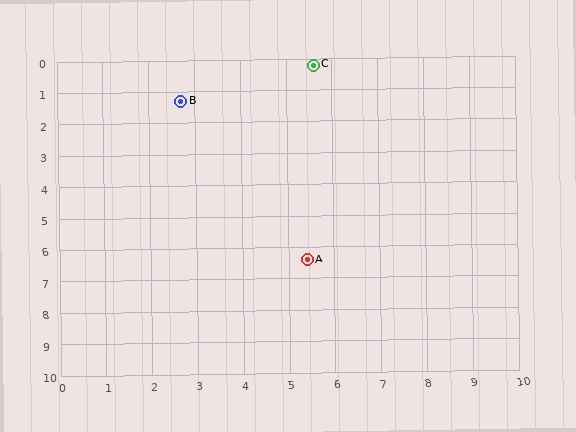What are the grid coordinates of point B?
Point B is at approximately (2.7, 1.3).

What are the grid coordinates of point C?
Point C is at approximately (5.6, 0.2).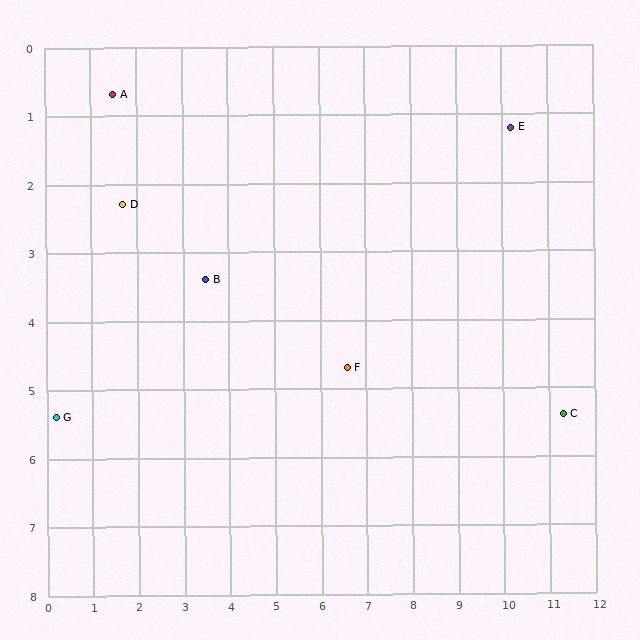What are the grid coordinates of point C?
Point C is at approximately (11.3, 5.4).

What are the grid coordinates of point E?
Point E is at approximately (10.2, 1.2).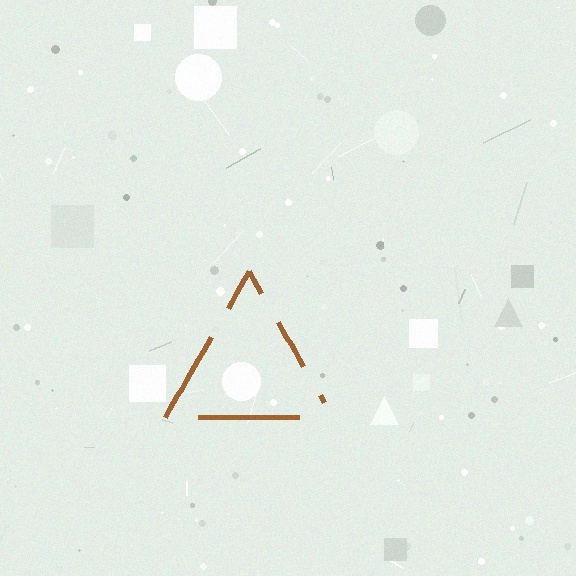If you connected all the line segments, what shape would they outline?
They would outline a triangle.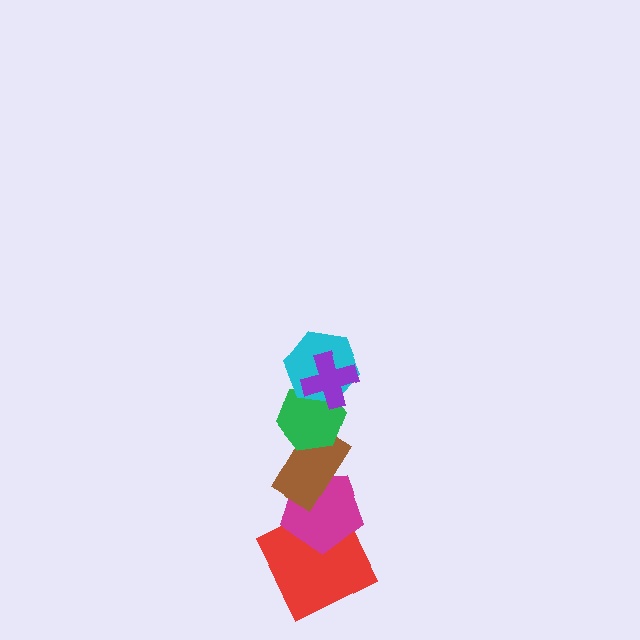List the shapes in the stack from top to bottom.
From top to bottom: the purple cross, the cyan hexagon, the green hexagon, the brown rectangle, the magenta pentagon, the red square.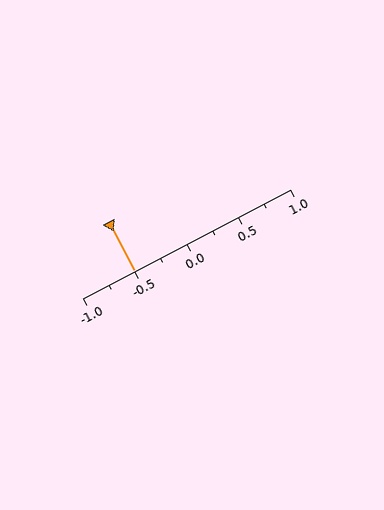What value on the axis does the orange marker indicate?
The marker indicates approximately -0.5.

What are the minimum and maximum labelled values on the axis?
The axis runs from -1.0 to 1.0.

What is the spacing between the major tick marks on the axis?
The major ticks are spaced 0.5 apart.